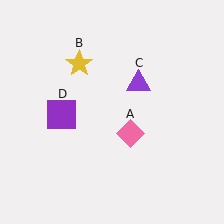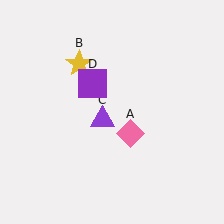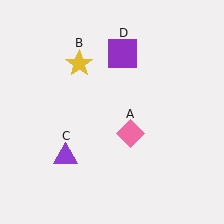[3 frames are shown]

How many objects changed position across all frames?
2 objects changed position: purple triangle (object C), purple square (object D).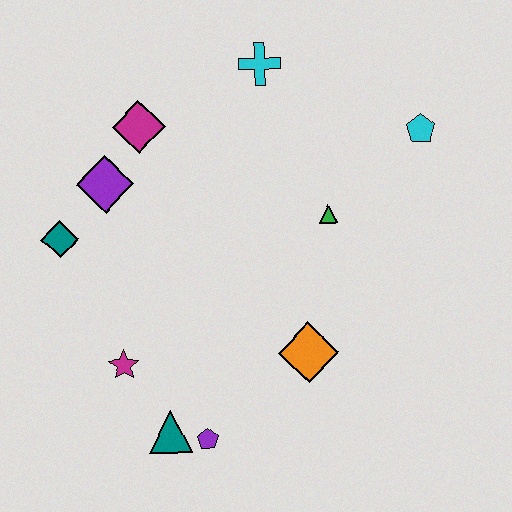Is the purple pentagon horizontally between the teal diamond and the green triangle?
Yes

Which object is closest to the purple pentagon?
The teal triangle is closest to the purple pentagon.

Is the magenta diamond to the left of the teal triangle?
Yes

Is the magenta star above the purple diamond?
No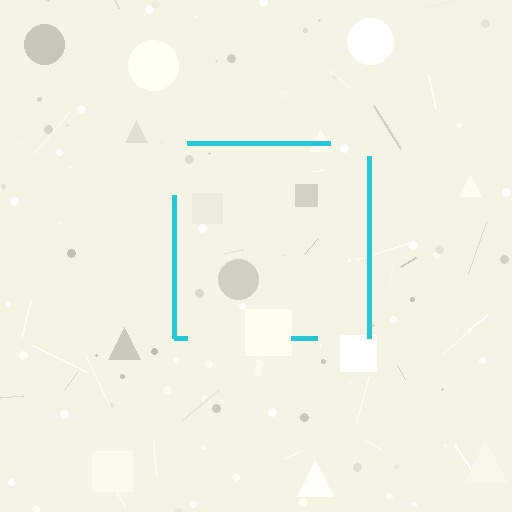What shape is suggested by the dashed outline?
The dashed outline suggests a square.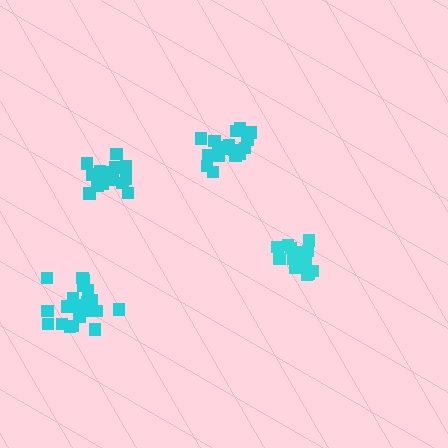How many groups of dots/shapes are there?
There are 4 groups.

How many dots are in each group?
Group 1: 16 dots, Group 2: 20 dots, Group 3: 17 dots, Group 4: 20 dots (73 total).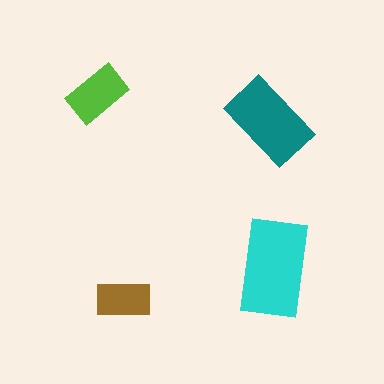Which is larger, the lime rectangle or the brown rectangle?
The lime one.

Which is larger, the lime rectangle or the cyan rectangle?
The cyan one.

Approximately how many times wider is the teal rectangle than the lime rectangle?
About 1.5 times wider.